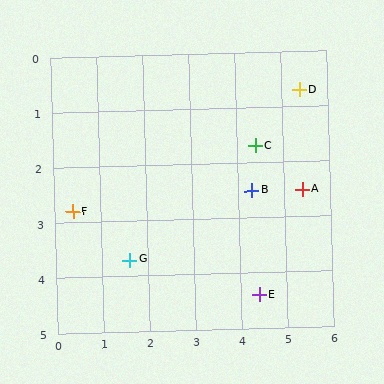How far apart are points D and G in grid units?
Points D and G are about 4.8 grid units apart.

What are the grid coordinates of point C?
Point C is at approximately (4.4, 1.7).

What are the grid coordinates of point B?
Point B is at approximately (4.3, 2.5).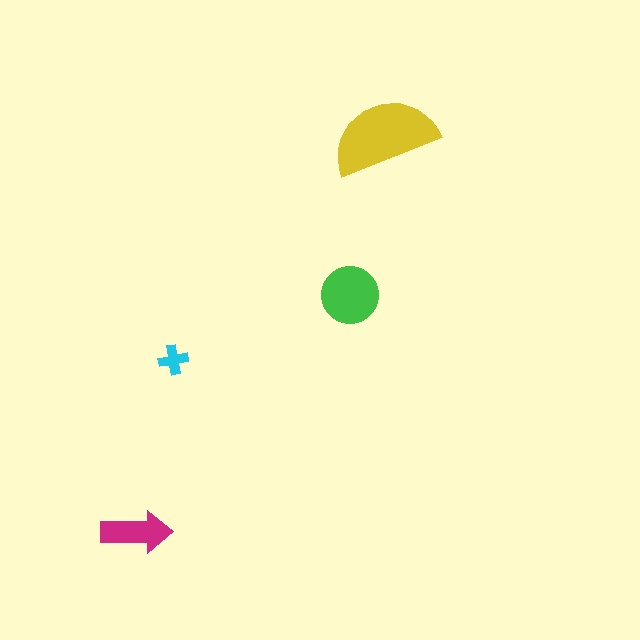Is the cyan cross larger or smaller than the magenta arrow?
Smaller.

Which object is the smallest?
The cyan cross.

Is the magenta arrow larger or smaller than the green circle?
Smaller.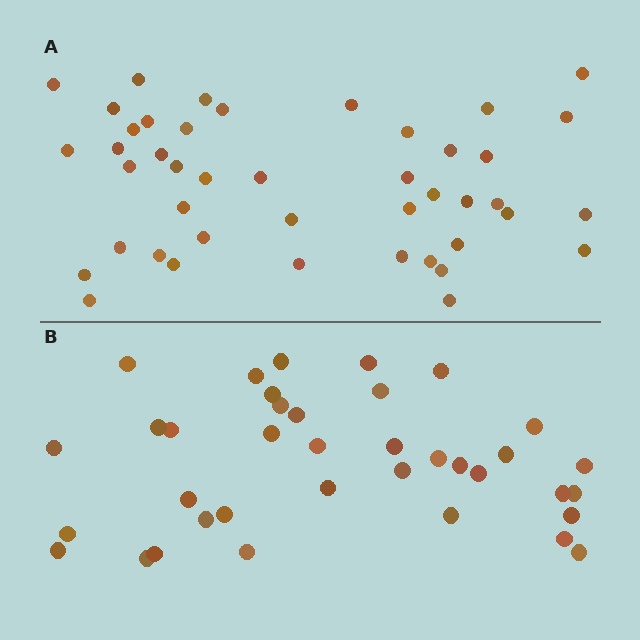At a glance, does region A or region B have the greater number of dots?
Region A (the top region) has more dots.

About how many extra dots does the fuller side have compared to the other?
Region A has roughly 8 or so more dots than region B.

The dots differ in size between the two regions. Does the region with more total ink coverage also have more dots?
No. Region B has more total ink coverage because its dots are larger, but region A actually contains more individual dots. Total area can be misleading — the number of items is what matters here.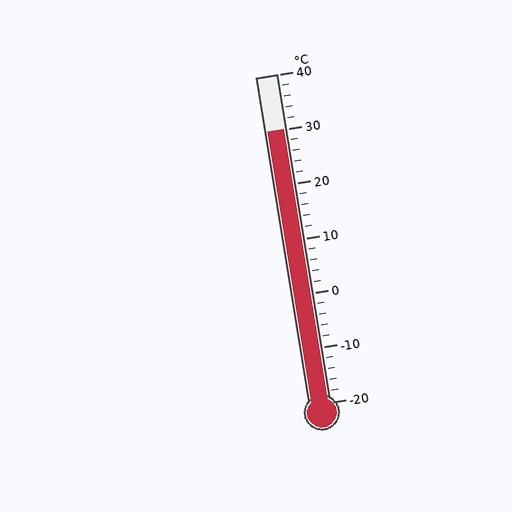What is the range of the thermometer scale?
The thermometer scale ranges from -20°C to 40°C.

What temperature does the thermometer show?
The thermometer shows approximately 30°C.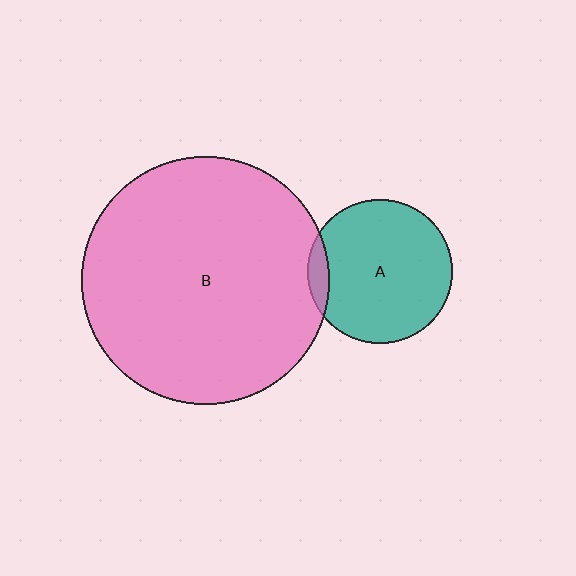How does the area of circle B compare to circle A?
Approximately 2.9 times.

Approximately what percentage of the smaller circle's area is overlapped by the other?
Approximately 10%.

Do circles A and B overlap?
Yes.